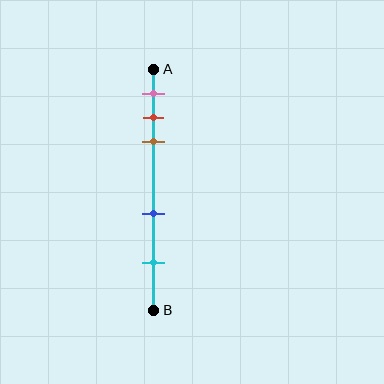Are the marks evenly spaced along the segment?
No, the marks are not evenly spaced.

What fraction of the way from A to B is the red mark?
The red mark is approximately 20% (0.2) of the way from A to B.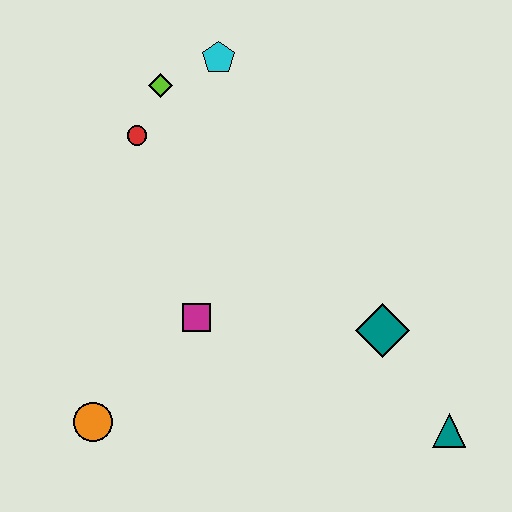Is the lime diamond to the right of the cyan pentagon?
No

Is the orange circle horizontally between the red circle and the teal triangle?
No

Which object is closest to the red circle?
The lime diamond is closest to the red circle.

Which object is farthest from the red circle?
The teal triangle is farthest from the red circle.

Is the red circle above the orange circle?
Yes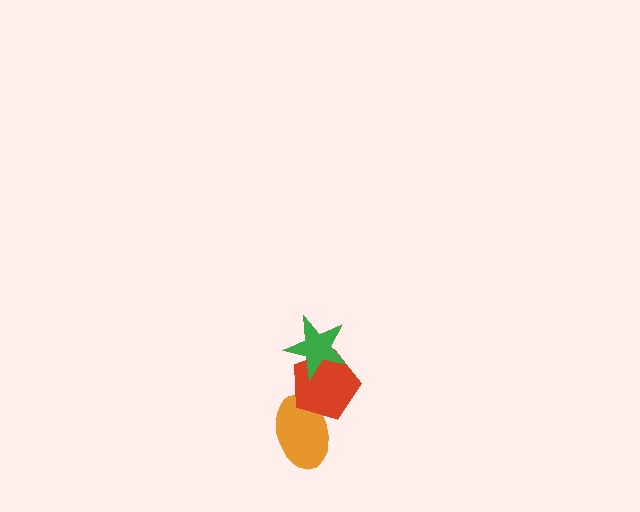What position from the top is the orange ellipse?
The orange ellipse is 3rd from the top.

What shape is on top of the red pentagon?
The green star is on top of the red pentagon.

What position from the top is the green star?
The green star is 1st from the top.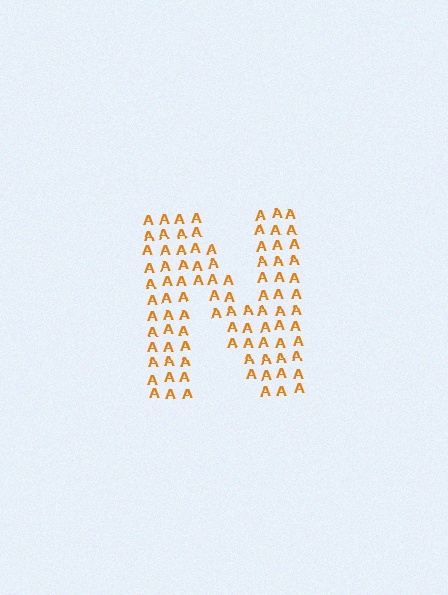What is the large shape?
The large shape is the letter N.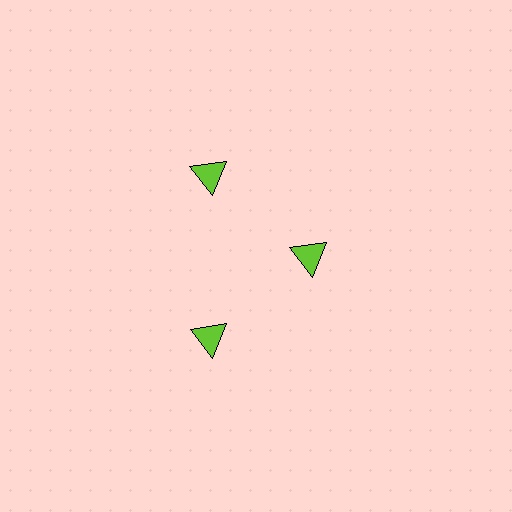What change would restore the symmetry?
The symmetry would be restored by moving it outward, back onto the ring so that all 3 triangles sit at equal angles and equal distance from the center.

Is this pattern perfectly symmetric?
No. The 3 lime triangles are arranged in a ring, but one element near the 3 o'clock position is pulled inward toward the center, breaking the 3-fold rotational symmetry.